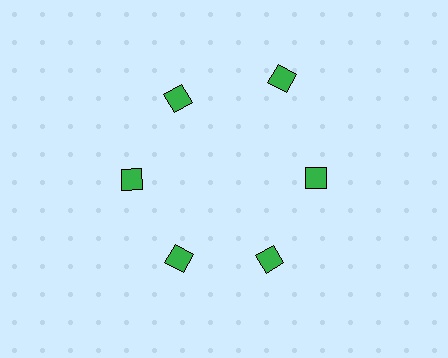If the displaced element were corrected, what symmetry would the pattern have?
It would have 6-fold rotational symmetry — the pattern would map onto itself every 60 degrees.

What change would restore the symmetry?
The symmetry would be restored by moving it inward, back onto the ring so that all 6 diamonds sit at equal angles and equal distance from the center.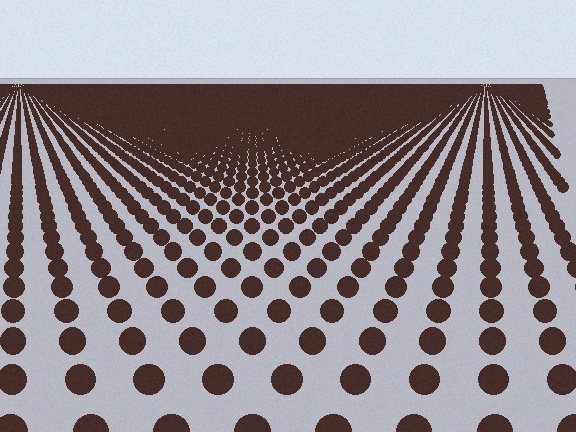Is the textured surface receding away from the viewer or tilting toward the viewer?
The surface is receding away from the viewer. Texture elements get smaller and denser toward the top.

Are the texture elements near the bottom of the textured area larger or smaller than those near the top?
Larger. Near the bottom, elements are closer to the viewer and appear at a bigger on-screen size.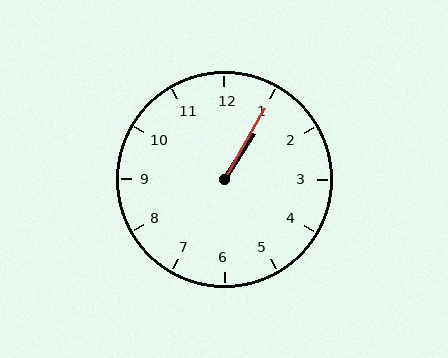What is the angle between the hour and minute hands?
Approximately 2 degrees.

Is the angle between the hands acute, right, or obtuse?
It is acute.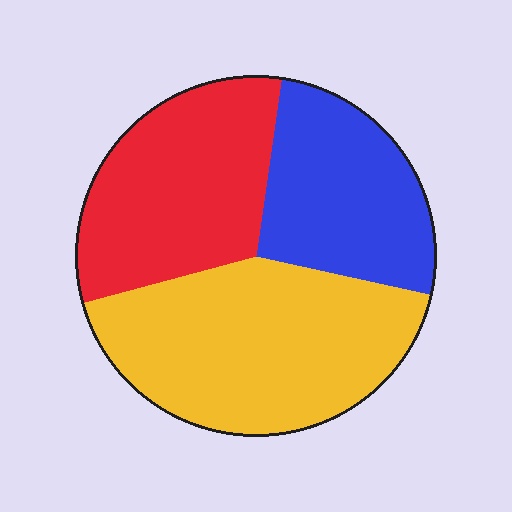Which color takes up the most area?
Yellow, at roughly 40%.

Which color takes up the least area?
Blue, at roughly 25%.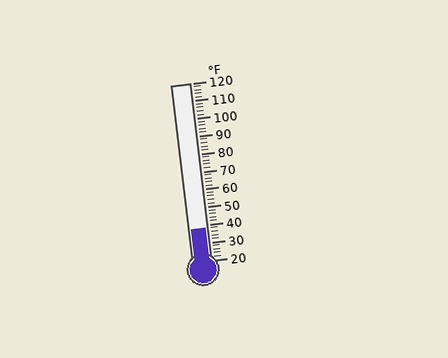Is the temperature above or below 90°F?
The temperature is below 90°F.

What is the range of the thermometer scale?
The thermometer scale ranges from 20°F to 120°F.